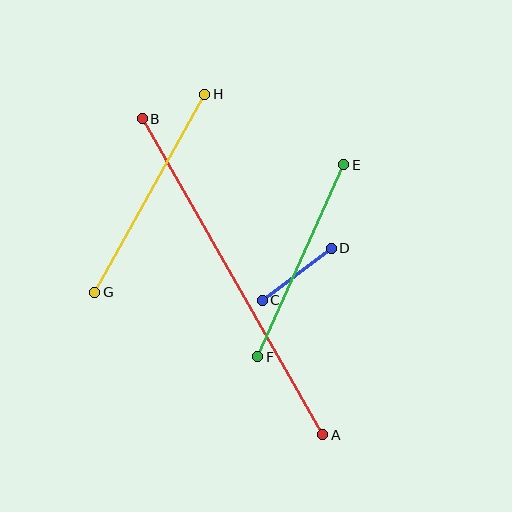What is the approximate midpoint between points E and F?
The midpoint is at approximately (301, 261) pixels.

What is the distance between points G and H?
The distance is approximately 226 pixels.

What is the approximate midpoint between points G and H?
The midpoint is at approximately (150, 193) pixels.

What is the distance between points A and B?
The distance is approximately 364 pixels.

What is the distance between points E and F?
The distance is approximately 210 pixels.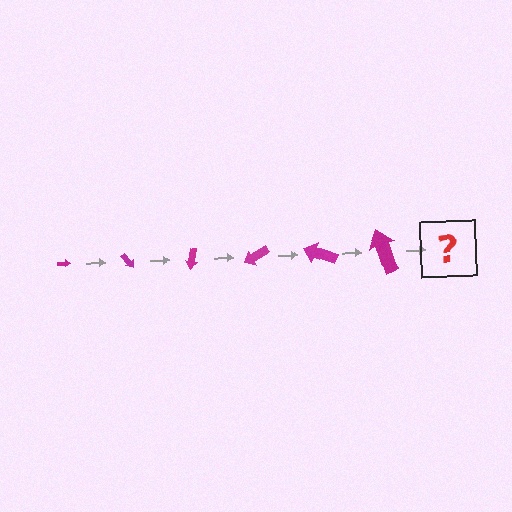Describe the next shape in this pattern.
It should be an arrow, larger than the previous one and rotated 300 degrees from the start.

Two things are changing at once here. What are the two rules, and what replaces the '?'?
The two rules are that the arrow grows larger each step and it rotates 50 degrees each step. The '?' should be an arrow, larger than the previous one and rotated 300 degrees from the start.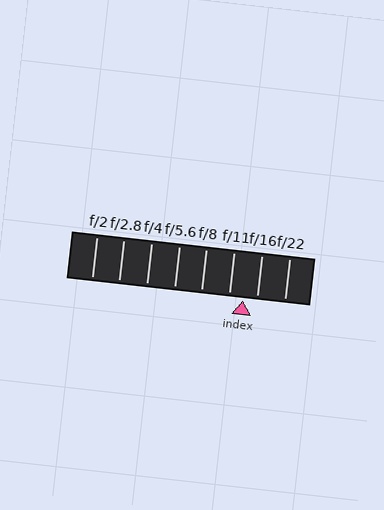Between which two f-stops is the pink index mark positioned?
The index mark is between f/11 and f/16.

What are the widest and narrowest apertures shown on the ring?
The widest aperture shown is f/2 and the narrowest is f/22.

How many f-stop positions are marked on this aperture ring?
There are 8 f-stop positions marked.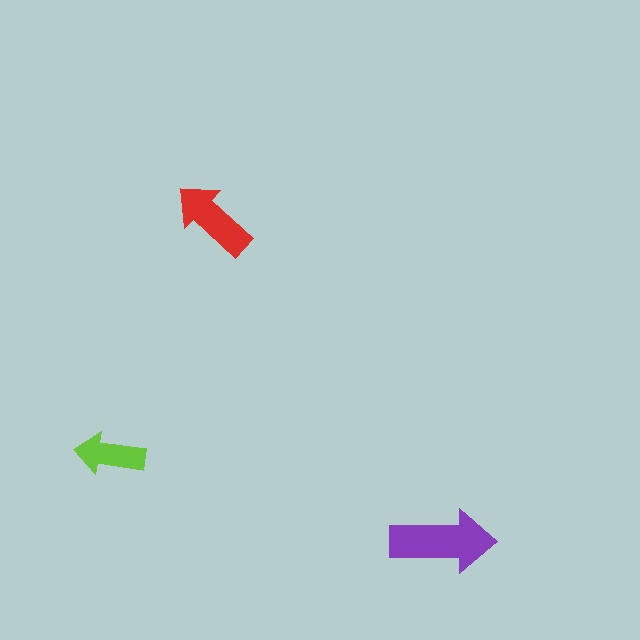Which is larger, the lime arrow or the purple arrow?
The purple one.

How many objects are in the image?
There are 3 objects in the image.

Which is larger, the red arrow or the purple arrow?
The purple one.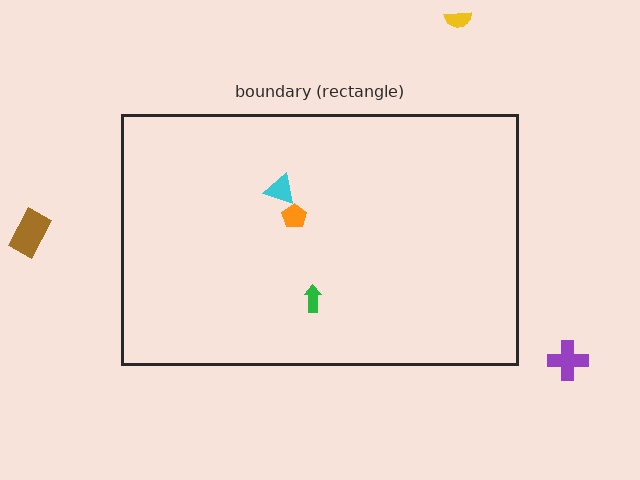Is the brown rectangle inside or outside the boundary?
Outside.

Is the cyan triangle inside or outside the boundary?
Inside.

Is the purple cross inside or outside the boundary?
Outside.